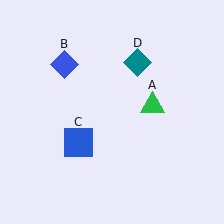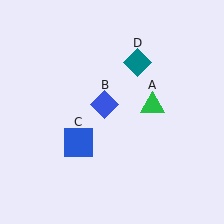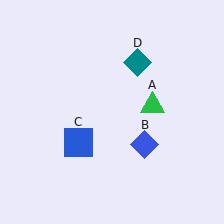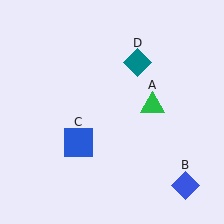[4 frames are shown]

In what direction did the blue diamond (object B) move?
The blue diamond (object B) moved down and to the right.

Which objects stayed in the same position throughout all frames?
Green triangle (object A) and blue square (object C) and teal diamond (object D) remained stationary.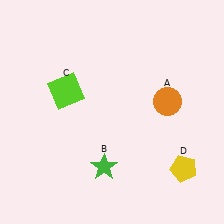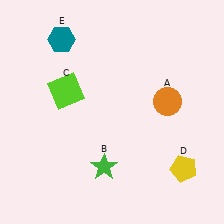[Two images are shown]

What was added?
A teal hexagon (E) was added in Image 2.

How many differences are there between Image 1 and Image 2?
There is 1 difference between the two images.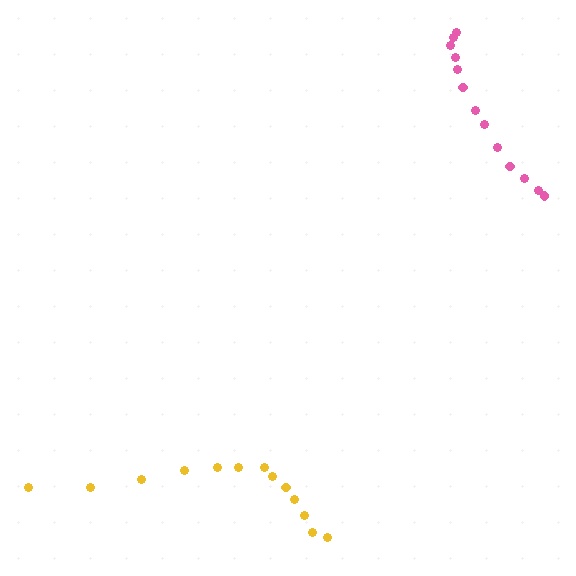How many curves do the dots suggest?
There are 2 distinct paths.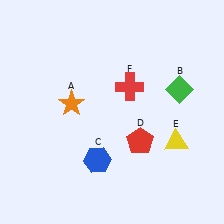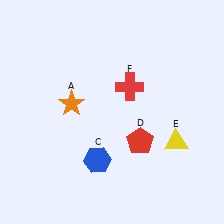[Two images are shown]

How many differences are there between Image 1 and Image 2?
There is 1 difference between the two images.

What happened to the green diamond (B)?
The green diamond (B) was removed in Image 2. It was in the top-right area of Image 1.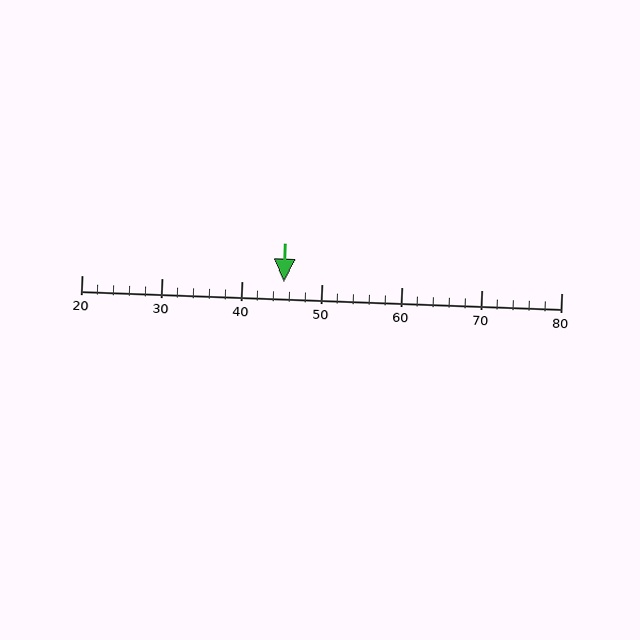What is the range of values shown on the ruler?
The ruler shows values from 20 to 80.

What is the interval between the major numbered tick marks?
The major tick marks are spaced 10 units apart.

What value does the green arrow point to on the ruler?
The green arrow points to approximately 45.